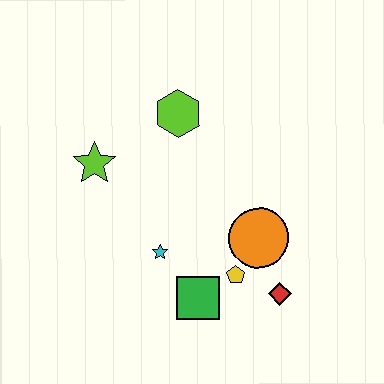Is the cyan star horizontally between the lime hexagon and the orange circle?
No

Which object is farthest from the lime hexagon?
The red diamond is farthest from the lime hexagon.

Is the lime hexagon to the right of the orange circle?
No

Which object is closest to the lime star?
The lime hexagon is closest to the lime star.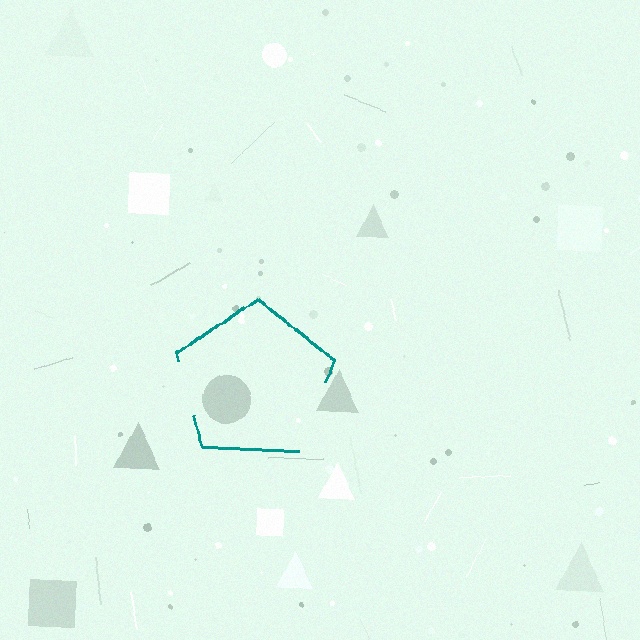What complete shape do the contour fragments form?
The contour fragments form a pentagon.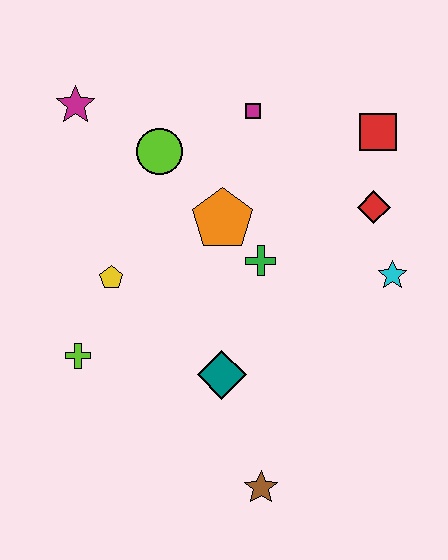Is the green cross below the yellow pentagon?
No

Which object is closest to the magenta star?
The lime circle is closest to the magenta star.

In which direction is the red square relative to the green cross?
The red square is above the green cross.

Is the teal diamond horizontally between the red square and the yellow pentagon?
Yes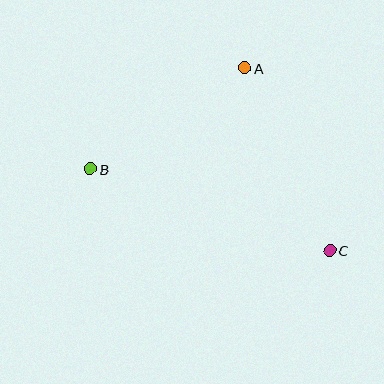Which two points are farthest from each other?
Points B and C are farthest from each other.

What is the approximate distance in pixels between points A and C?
The distance between A and C is approximately 201 pixels.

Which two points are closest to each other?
Points A and B are closest to each other.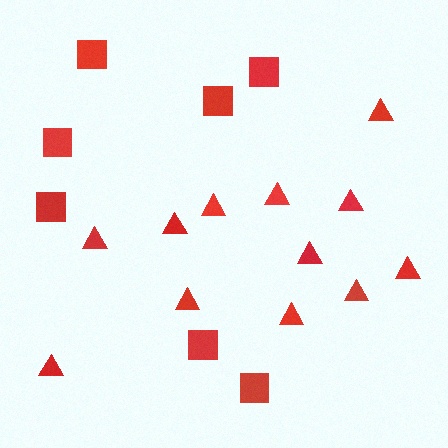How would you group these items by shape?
There are 2 groups: one group of squares (7) and one group of triangles (12).